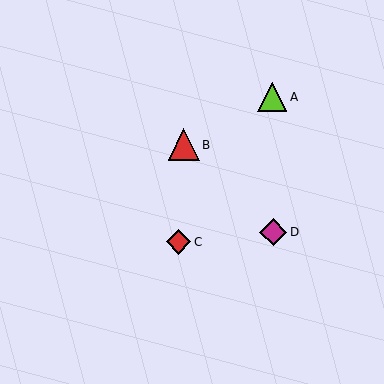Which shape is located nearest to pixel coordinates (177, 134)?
The red triangle (labeled B) at (184, 145) is nearest to that location.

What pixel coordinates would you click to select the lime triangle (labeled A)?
Click at (272, 97) to select the lime triangle A.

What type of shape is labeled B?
Shape B is a red triangle.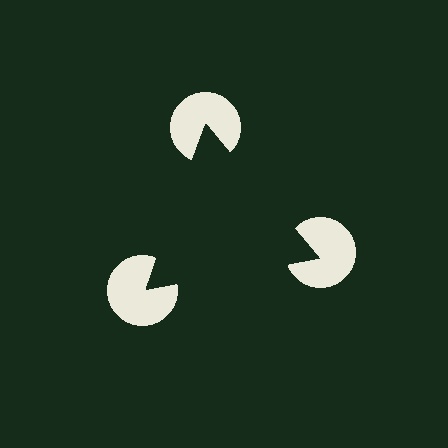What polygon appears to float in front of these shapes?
An illusory triangle — its edges are inferred from the aligned wedge cuts in the pac-man discs, not physically drawn.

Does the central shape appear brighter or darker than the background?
It typically appears slightly darker than the background, even though no actual brightness change is drawn.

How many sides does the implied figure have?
3 sides.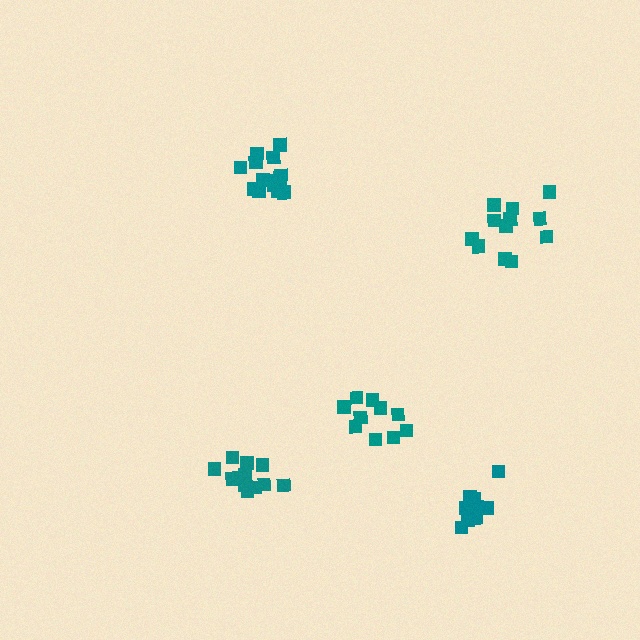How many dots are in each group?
Group 1: 12 dots, Group 2: 10 dots, Group 3: 15 dots, Group 4: 12 dots, Group 5: 10 dots (59 total).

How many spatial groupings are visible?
There are 5 spatial groupings.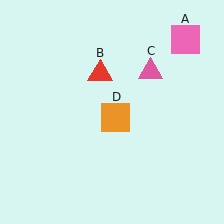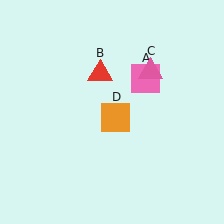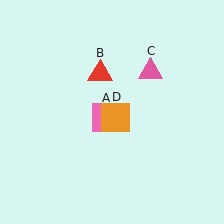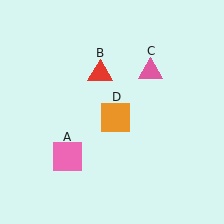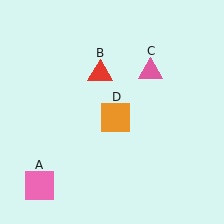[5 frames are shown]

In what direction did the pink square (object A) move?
The pink square (object A) moved down and to the left.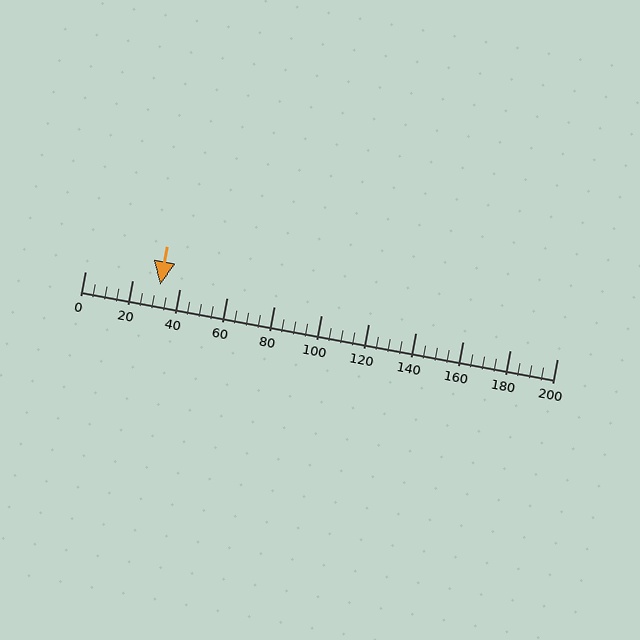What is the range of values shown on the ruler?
The ruler shows values from 0 to 200.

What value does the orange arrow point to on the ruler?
The orange arrow points to approximately 32.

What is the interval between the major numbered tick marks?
The major tick marks are spaced 20 units apart.